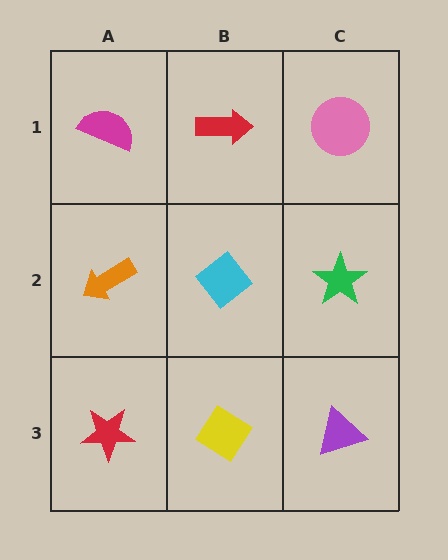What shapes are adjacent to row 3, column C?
A green star (row 2, column C), a yellow diamond (row 3, column B).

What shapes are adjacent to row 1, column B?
A cyan diamond (row 2, column B), a magenta semicircle (row 1, column A), a pink circle (row 1, column C).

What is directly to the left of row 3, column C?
A yellow diamond.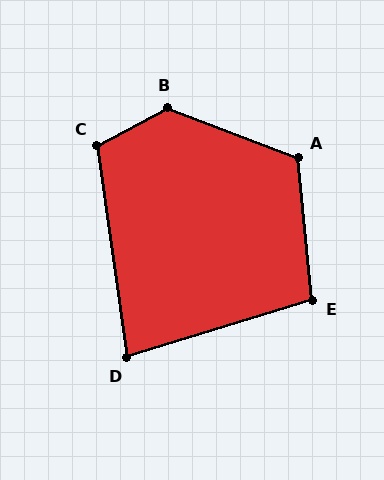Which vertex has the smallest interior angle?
D, at approximately 81 degrees.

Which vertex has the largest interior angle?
B, at approximately 131 degrees.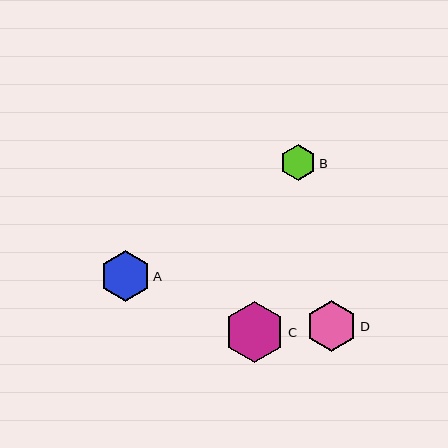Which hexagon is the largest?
Hexagon C is the largest with a size of approximately 61 pixels.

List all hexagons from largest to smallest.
From largest to smallest: C, D, A, B.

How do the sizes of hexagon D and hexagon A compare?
Hexagon D and hexagon A are approximately the same size.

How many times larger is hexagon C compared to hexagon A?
Hexagon C is approximately 1.2 times the size of hexagon A.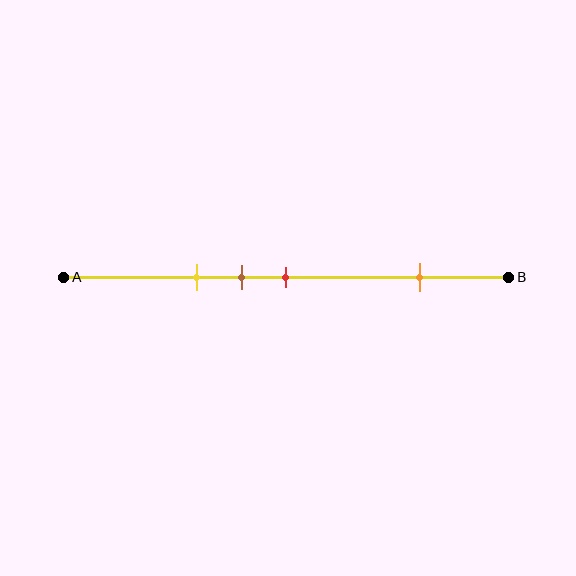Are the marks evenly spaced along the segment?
No, the marks are not evenly spaced.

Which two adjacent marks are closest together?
The brown and red marks are the closest adjacent pair.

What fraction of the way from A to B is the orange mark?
The orange mark is approximately 80% (0.8) of the way from A to B.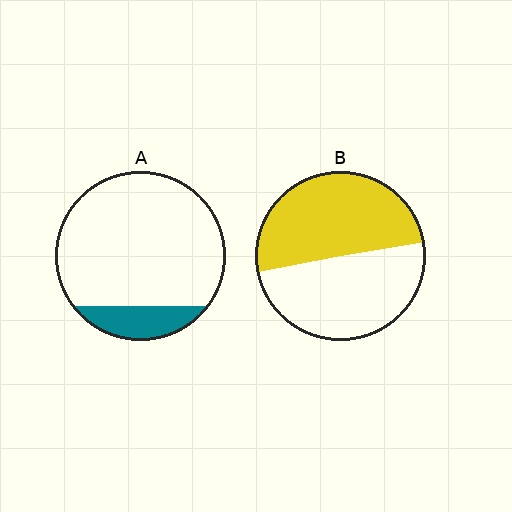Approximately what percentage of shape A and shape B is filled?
A is approximately 15% and B is approximately 50%.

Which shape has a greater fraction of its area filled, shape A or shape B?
Shape B.